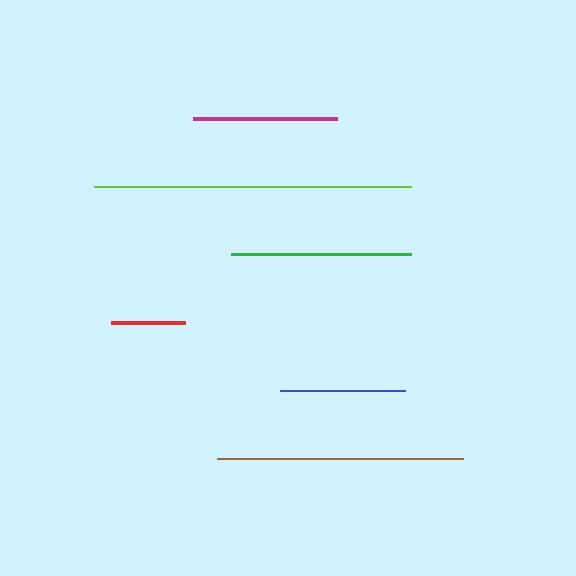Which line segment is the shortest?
The red line is the shortest at approximately 74 pixels.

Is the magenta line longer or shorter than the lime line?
The lime line is longer than the magenta line.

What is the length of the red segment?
The red segment is approximately 74 pixels long.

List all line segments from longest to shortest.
From longest to shortest: lime, brown, green, magenta, blue, red.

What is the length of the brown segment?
The brown segment is approximately 246 pixels long.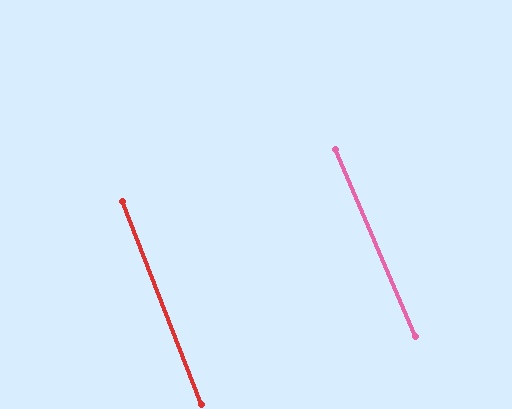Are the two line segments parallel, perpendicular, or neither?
Parallel — their directions differ by only 1.8°.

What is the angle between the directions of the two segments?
Approximately 2 degrees.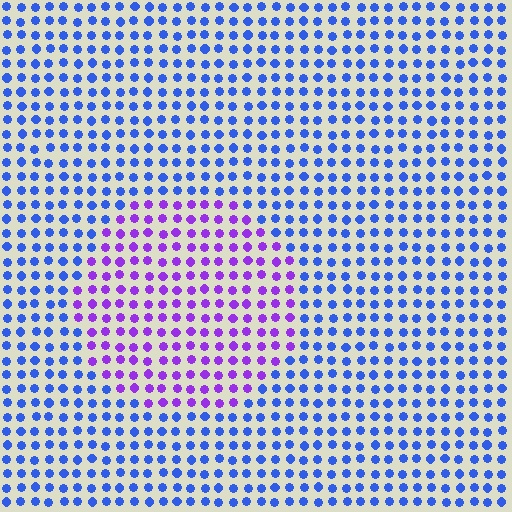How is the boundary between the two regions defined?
The boundary is defined purely by a slight shift in hue (about 49 degrees). Spacing, size, and orientation are identical on both sides.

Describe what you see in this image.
The image is filled with small blue elements in a uniform arrangement. A circle-shaped region is visible where the elements are tinted to a slightly different hue, forming a subtle color boundary.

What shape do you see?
I see a circle.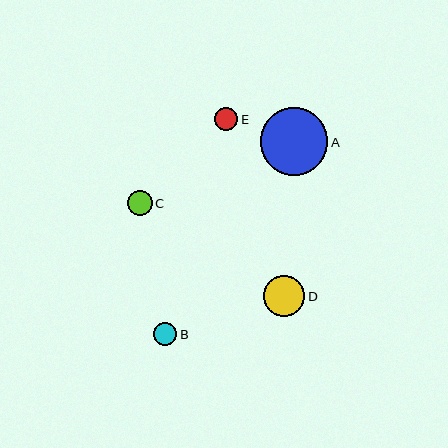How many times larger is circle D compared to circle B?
Circle D is approximately 1.7 times the size of circle B.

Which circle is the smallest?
Circle E is the smallest with a size of approximately 23 pixels.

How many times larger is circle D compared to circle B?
Circle D is approximately 1.7 times the size of circle B.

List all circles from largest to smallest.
From largest to smallest: A, D, C, B, E.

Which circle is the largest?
Circle A is the largest with a size of approximately 67 pixels.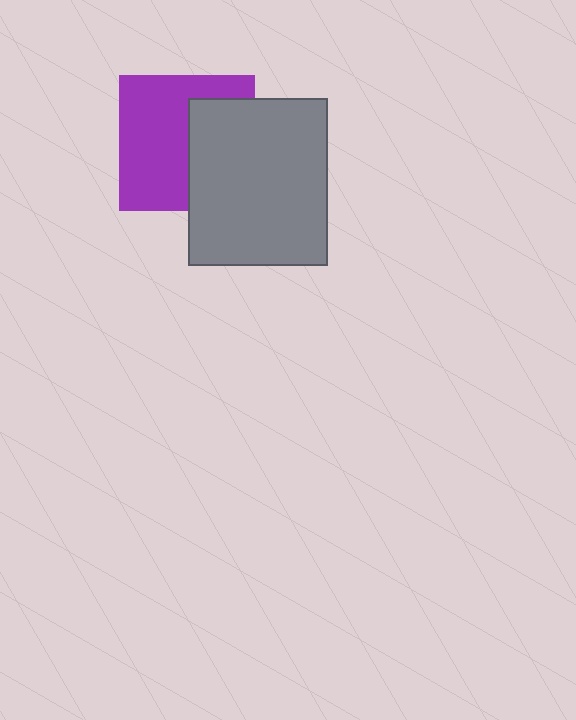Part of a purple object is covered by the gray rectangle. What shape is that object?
It is a square.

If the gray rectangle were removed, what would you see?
You would see the complete purple square.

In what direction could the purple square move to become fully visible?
The purple square could move left. That would shift it out from behind the gray rectangle entirely.